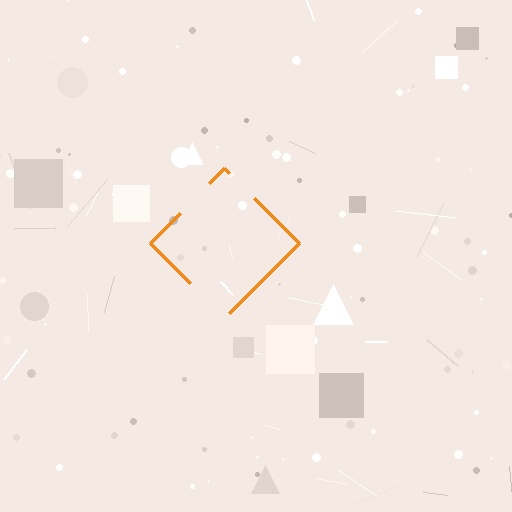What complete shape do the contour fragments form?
The contour fragments form a diamond.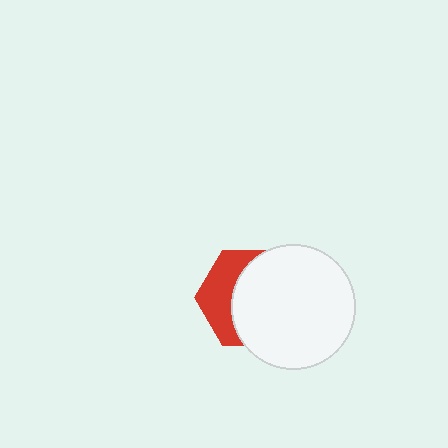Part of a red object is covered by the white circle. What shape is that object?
It is a hexagon.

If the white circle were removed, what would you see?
You would see the complete red hexagon.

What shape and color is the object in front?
The object in front is a white circle.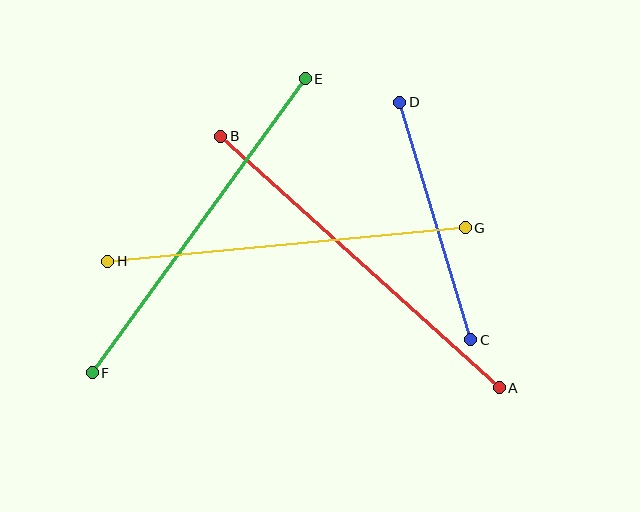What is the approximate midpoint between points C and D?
The midpoint is at approximately (435, 221) pixels.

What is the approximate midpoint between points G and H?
The midpoint is at approximately (287, 245) pixels.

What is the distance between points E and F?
The distance is approximately 363 pixels.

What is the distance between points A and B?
The distance is approximately 375 pixels.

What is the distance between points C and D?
The distance is approximately 248 pixels.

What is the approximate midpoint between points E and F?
The midpoint is at approximately (199, 226) pixels.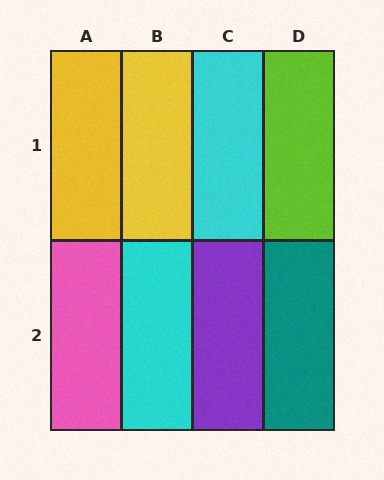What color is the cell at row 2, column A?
Pink.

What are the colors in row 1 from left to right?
Yellow, yellow, cyan, lime.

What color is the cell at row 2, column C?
Purple.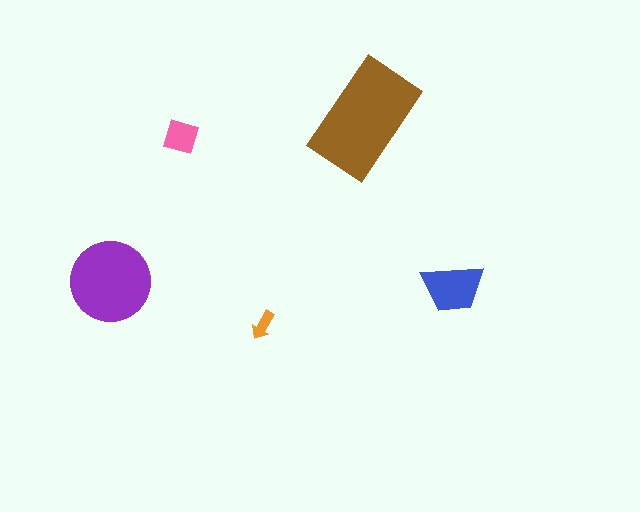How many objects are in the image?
There are 5 objects in the image.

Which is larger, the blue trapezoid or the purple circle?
The purple circle.